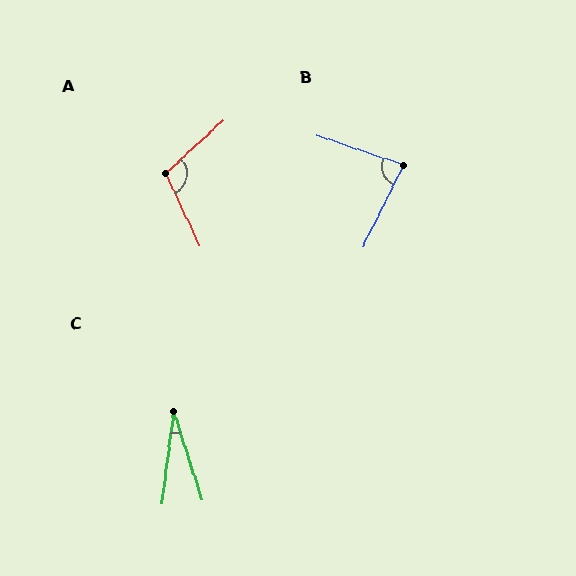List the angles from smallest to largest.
C (25°), B (82°), A (107°).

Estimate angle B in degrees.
Approximately 82 degrees.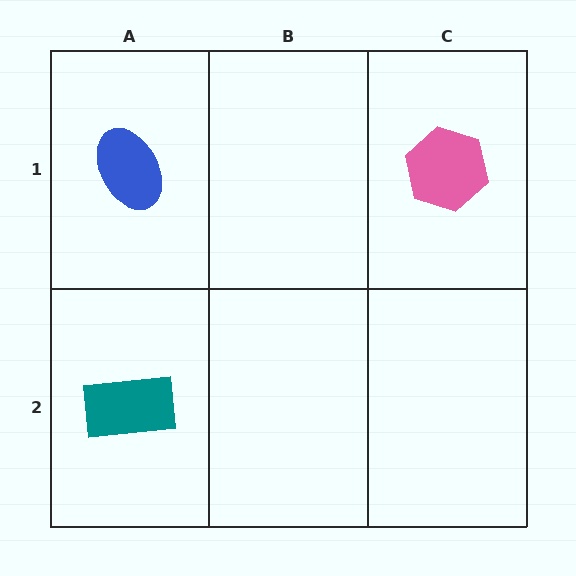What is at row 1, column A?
A blue ellipse.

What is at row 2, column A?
A teal rectangle.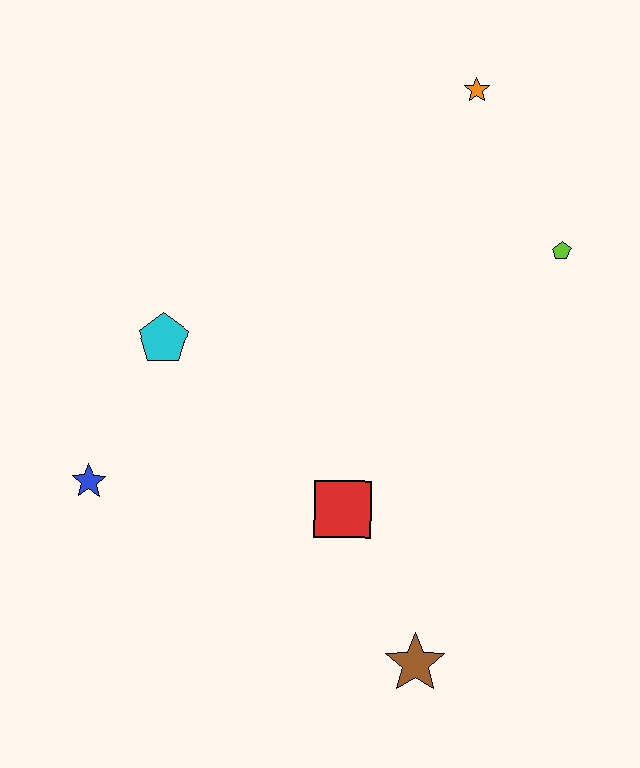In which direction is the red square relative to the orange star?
The red square is below the orange star.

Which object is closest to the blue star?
The cyan pentagon is closest to the blue star.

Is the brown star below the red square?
Yes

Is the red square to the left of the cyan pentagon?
No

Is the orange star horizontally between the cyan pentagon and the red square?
No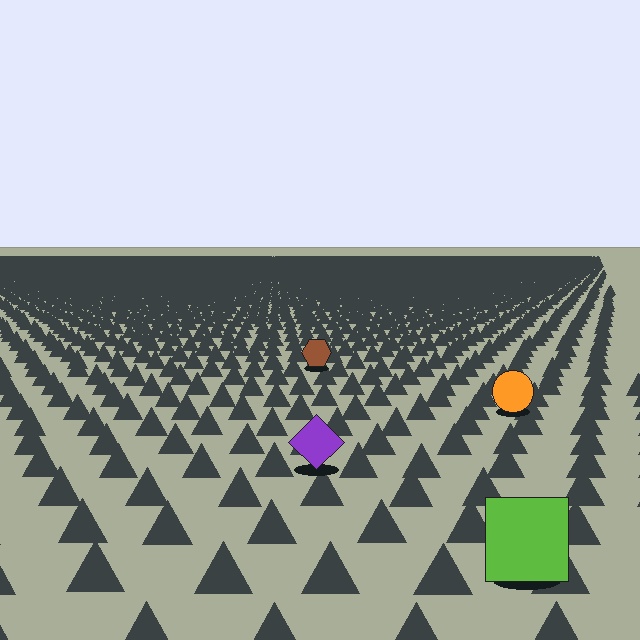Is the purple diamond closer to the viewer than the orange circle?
Yes. The purple diamond is closer — you can tell from the texture gradient: the ground texture is coarser near it.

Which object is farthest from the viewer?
The brown hexagon is farthest from the viewer. It appears smaller and the ground texture around it is denser.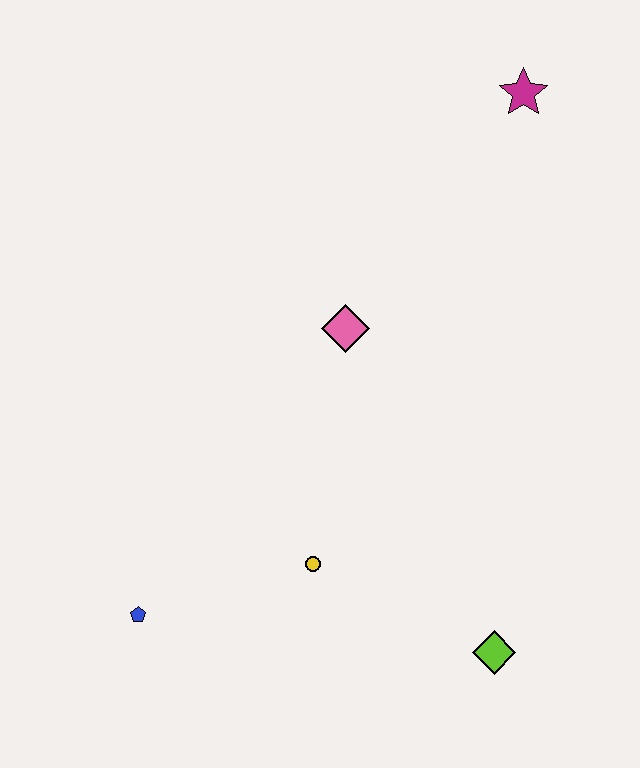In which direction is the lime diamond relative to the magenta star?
The lime diamond is below the magenta star.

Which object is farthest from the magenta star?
The blue pentagon is farthest from the magenta star.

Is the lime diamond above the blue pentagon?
No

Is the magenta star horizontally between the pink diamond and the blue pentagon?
No